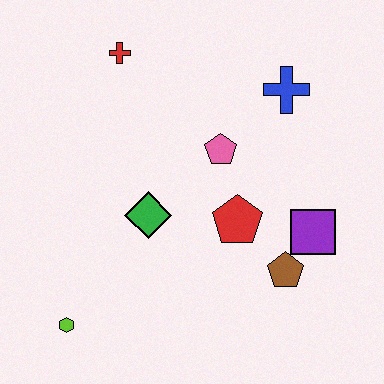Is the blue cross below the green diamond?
No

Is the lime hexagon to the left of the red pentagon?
Yes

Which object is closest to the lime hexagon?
The green diamond is closest to the lime hexagon.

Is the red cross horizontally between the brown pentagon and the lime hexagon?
Yes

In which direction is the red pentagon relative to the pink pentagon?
The red pentagon is below the pink pentagon.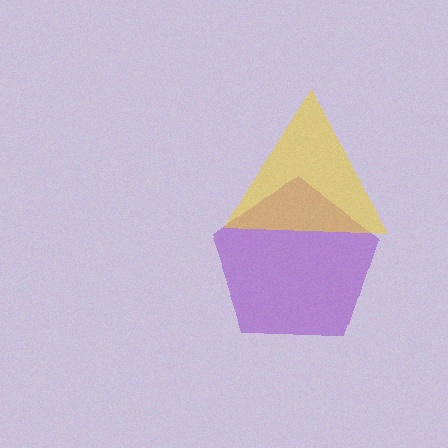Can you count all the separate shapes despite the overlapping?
Yes, there are 2 separate shapes.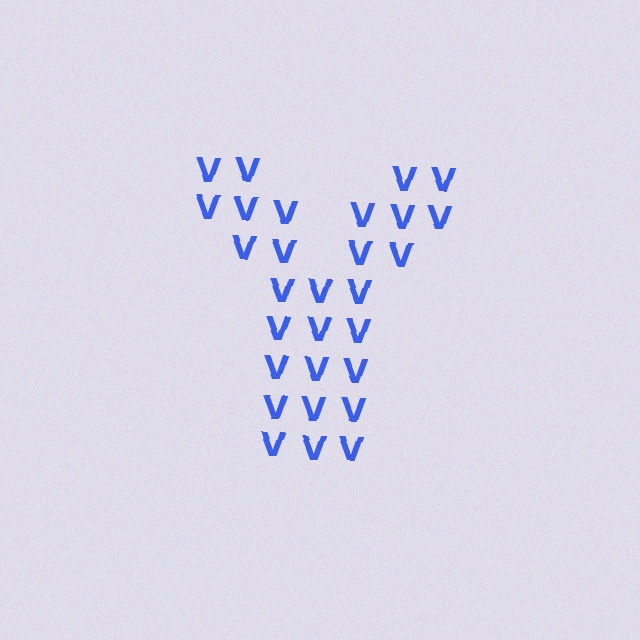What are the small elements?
The small elements are letter V's.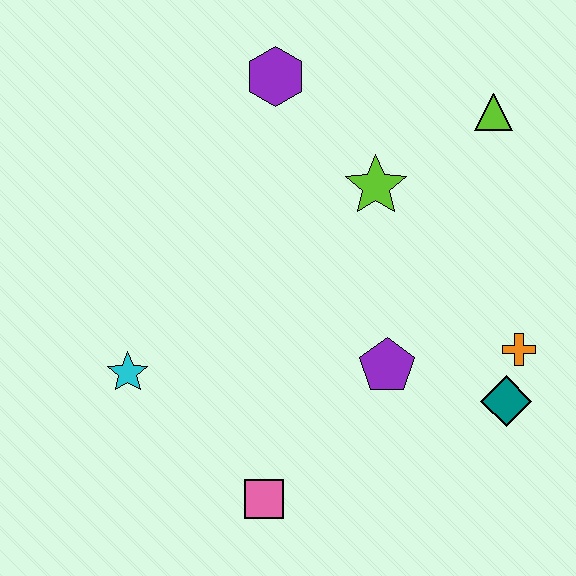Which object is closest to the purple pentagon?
The teal diamond is closest to the purple pentagon.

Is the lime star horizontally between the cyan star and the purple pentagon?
Yes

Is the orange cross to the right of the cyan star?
Yes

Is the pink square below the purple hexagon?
Yes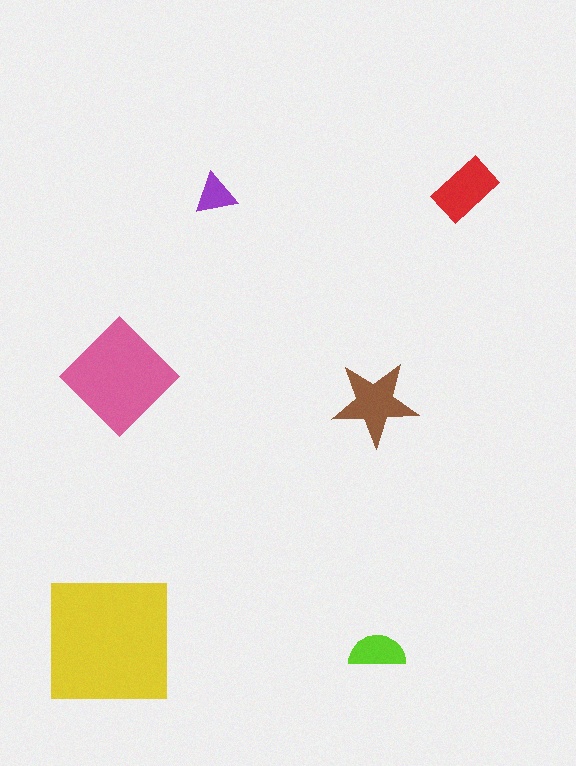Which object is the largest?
The yellow square.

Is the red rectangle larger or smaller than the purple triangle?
Larger.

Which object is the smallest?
The purple triangle.